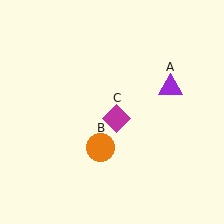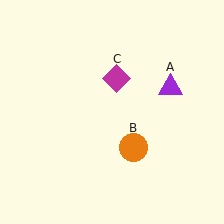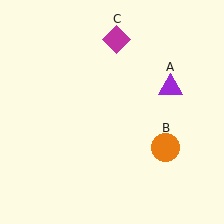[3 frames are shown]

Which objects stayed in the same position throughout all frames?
Purple triangle (object A) remained stationary.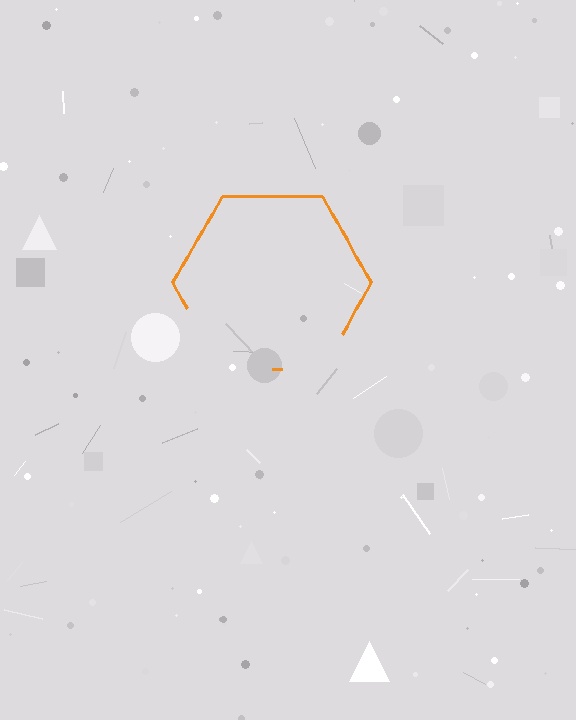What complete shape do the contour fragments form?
The contour fragments form a hexagon.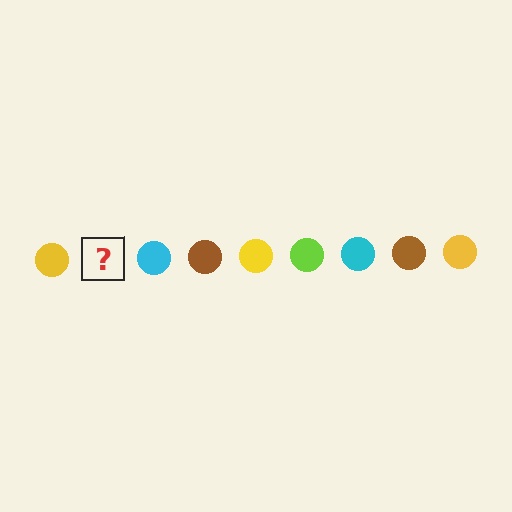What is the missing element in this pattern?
The missing element is a lime circle.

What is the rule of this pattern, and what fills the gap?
The rule is that the pattern cycles through yellow, lime, cyan, brown circles. The gap should be filled with a lime circle.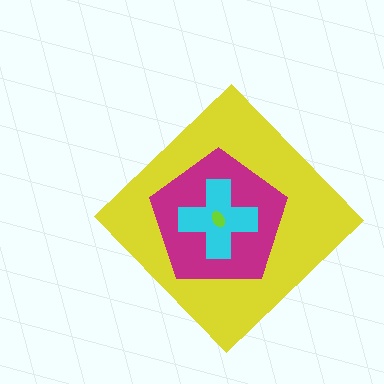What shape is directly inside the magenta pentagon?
The cyan cross.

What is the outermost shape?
The yellow diamond.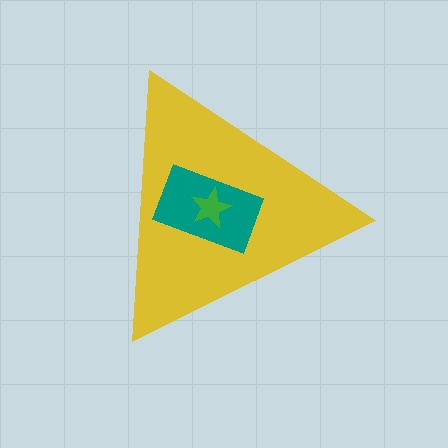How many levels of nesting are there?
3.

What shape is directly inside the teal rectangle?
The green star.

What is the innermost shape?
The green star.